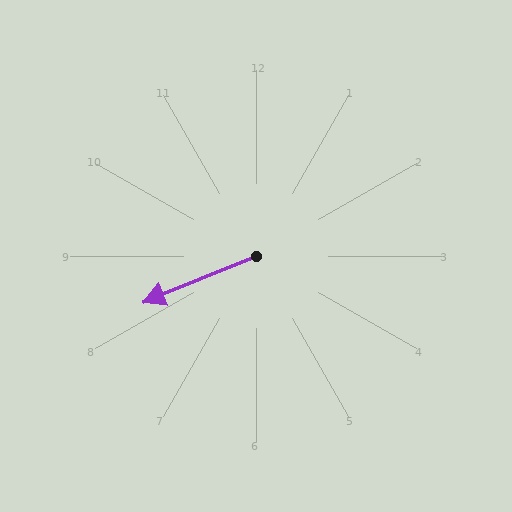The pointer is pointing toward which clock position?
Roughly 8 o'clock.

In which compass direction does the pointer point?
West.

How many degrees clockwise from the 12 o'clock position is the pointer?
Approximately 248 degrees.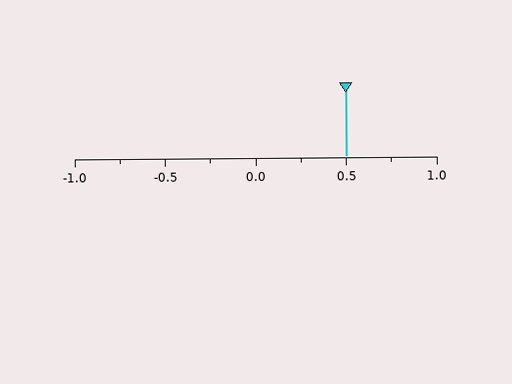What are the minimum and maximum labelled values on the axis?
The axis runs from -1.0 to 1.0.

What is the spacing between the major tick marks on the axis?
The major ticks are spaced 0.5 apart.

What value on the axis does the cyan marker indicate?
The marker indicates approximately 0.5.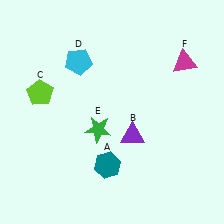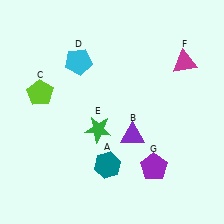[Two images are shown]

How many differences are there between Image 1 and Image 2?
There is 1 difference between the two images.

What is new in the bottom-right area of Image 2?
A purple pentagon (G) was added in the bottom-right area of Image 2.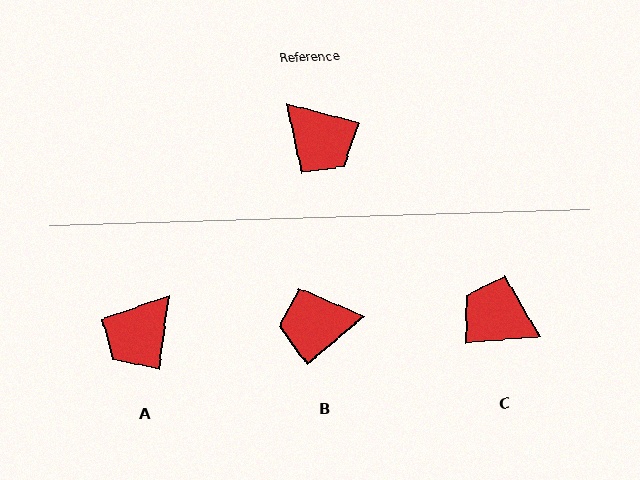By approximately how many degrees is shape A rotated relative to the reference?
Approximately 83 degrees clockwise.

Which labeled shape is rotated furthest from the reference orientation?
C, about 161 degrees away.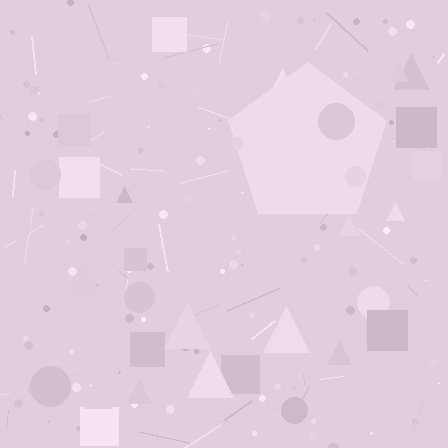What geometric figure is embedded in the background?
A pentagon is embedded in the background.